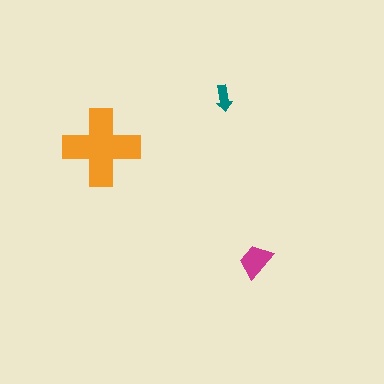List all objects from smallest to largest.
The teal arrow, the magenta trapezoid, the orange cross.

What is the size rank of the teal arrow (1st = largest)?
3rd.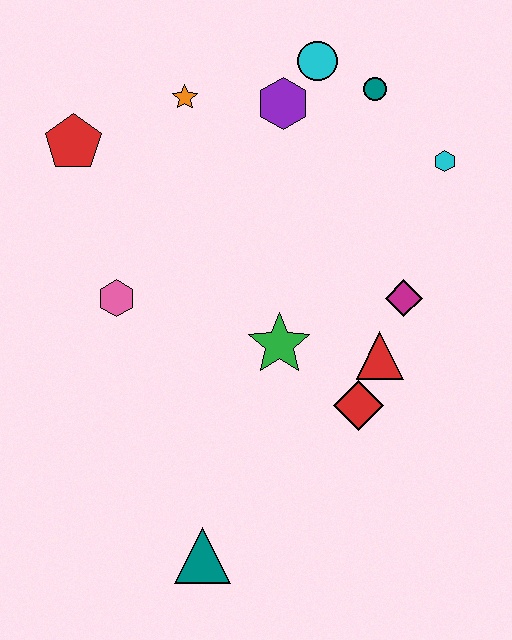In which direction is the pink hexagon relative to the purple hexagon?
The pink hexagon is below the purple hexagon.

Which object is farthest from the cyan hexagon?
The teal triangle is farthest from the cyan hexagon.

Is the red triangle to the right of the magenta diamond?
No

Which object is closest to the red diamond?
The red triangle is closest to the red diamond.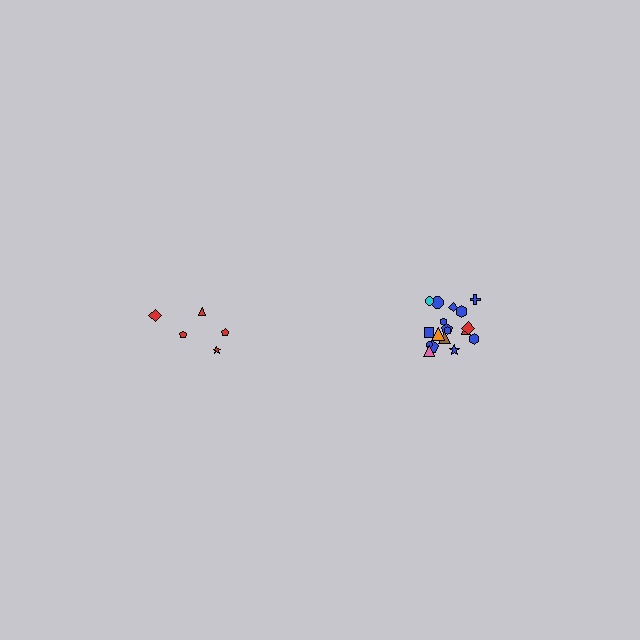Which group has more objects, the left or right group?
The right group.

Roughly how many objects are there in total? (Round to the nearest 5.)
Roughly 25 objects in total.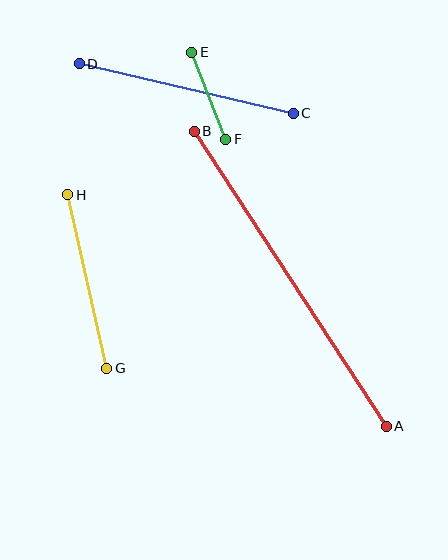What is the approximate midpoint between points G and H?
The midpoint is at approximately (87, 282) pixels.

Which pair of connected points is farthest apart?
Points A and B are farthest apart.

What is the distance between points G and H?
The distance is approximately 178 pixels.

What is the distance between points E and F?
The distance is approximately 93 pixels.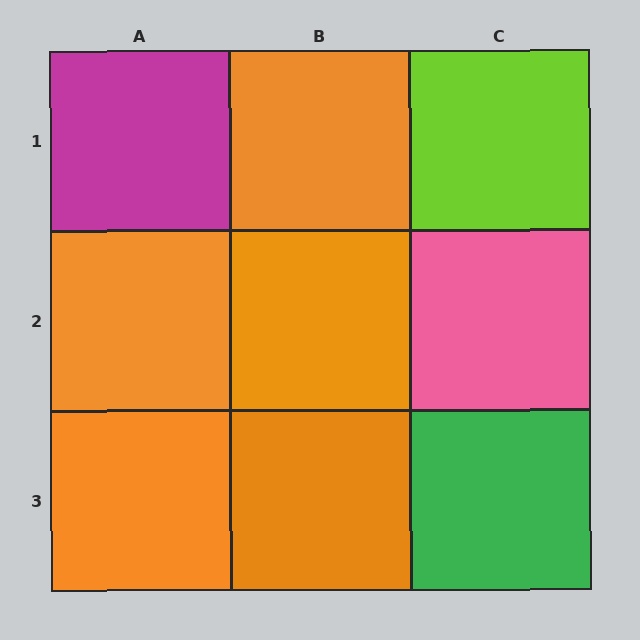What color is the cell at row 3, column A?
Orange.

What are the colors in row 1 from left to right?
Magenta, orange, lime.